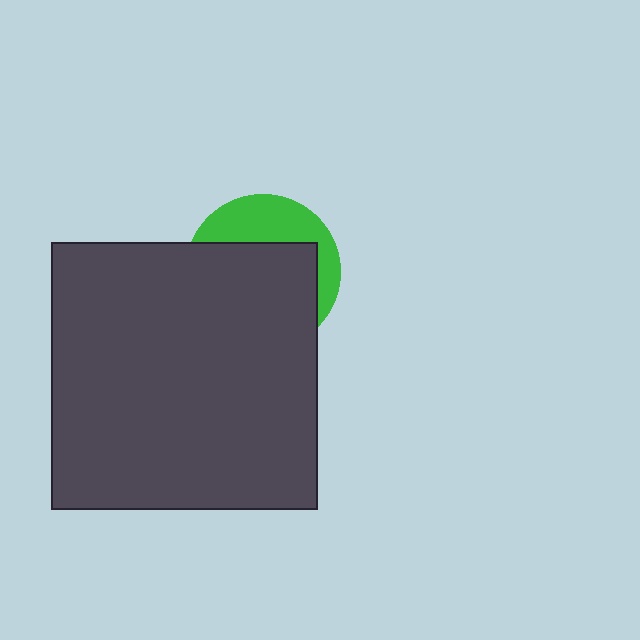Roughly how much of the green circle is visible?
A small part of it is visible (roughly 34%).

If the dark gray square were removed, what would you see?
You would see the complete green circle.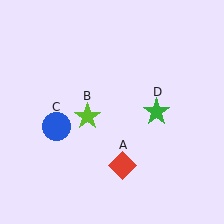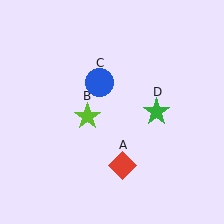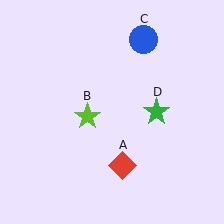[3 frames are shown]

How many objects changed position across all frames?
1 object changed position: blue circle (object C).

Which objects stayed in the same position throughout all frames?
Red diamond (object A) and lime star (object B) and green star (object D) remained stationary.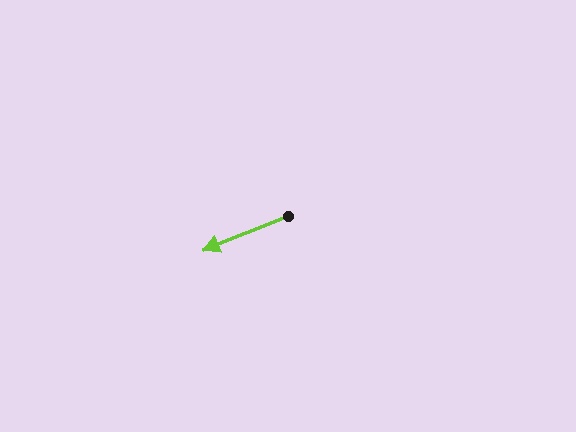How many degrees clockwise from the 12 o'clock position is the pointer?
Approximately 248 degrees.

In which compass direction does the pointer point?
West.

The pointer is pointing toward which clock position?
Roughly 8 o'clock.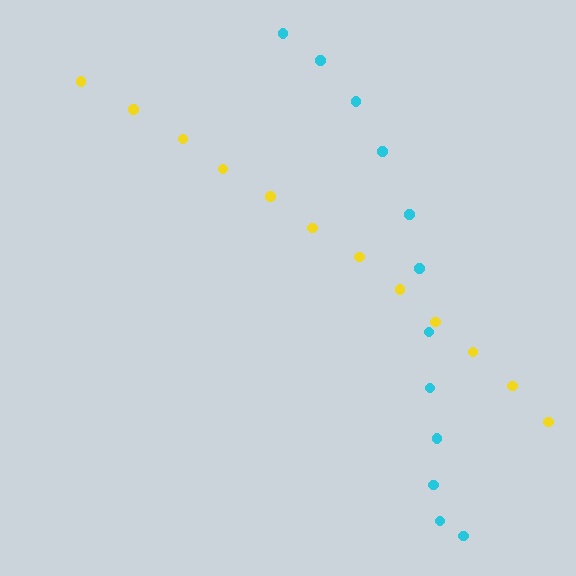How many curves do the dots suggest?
There are 2 distinct paths.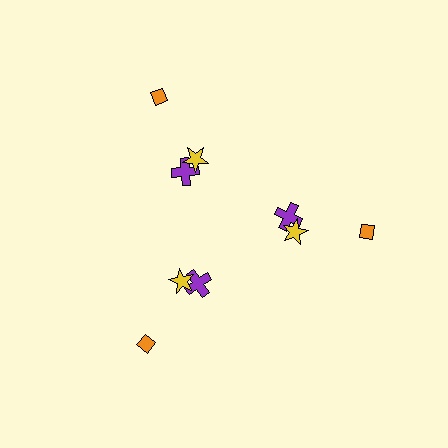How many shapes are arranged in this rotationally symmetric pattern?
There are 9 shapes, arranged in 3 groups of 3.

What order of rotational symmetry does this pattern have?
This pattern has 3-fold rotational symmetry.